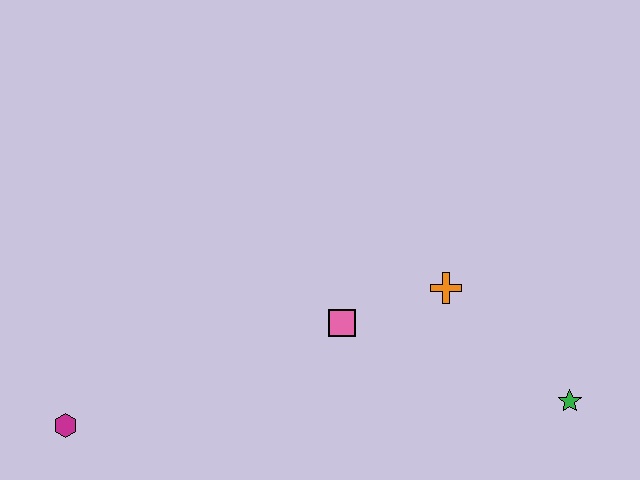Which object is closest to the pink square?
The orange cross is closest to the pink square.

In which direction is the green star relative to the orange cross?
The green star is to the right of the orange cross.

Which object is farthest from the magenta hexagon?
The green star is farthest from the magenta hexagon.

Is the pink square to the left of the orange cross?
Yes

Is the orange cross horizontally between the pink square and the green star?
Yes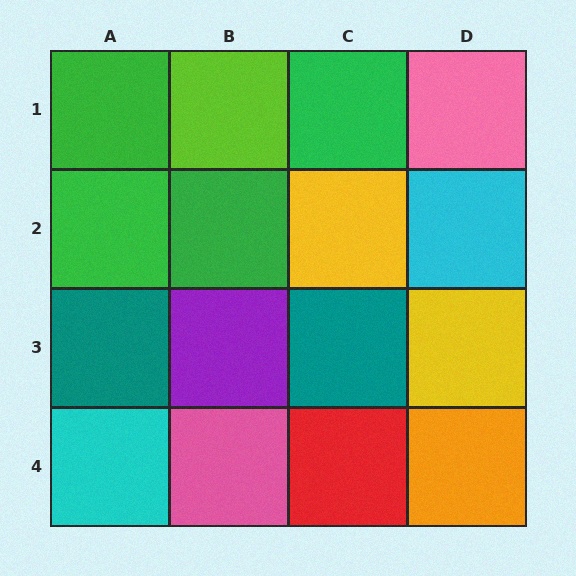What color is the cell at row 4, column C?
Red.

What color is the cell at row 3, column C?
Teal.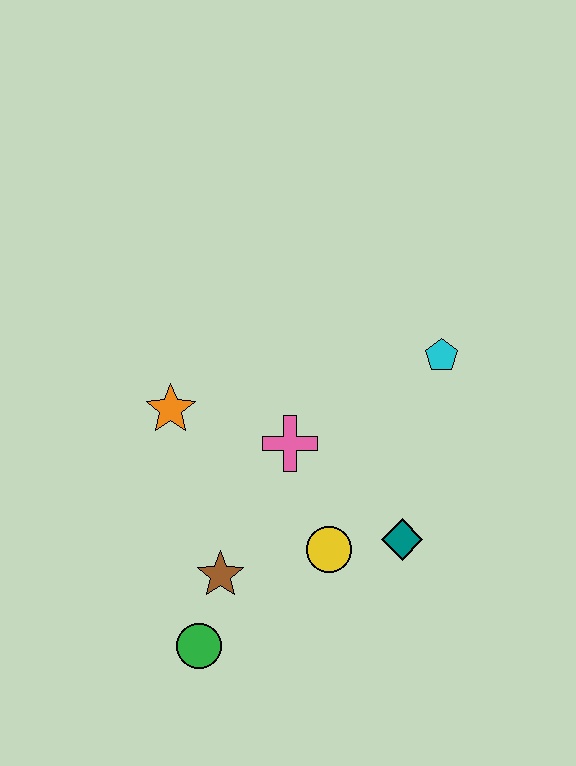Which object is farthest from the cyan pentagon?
The green circle is farthest from the cyan pentagon.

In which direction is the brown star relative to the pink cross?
The brown star is below the pink cross.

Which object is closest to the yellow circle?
The teal diamond is closest to the yellow circle.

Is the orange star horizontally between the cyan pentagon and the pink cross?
No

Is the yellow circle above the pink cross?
No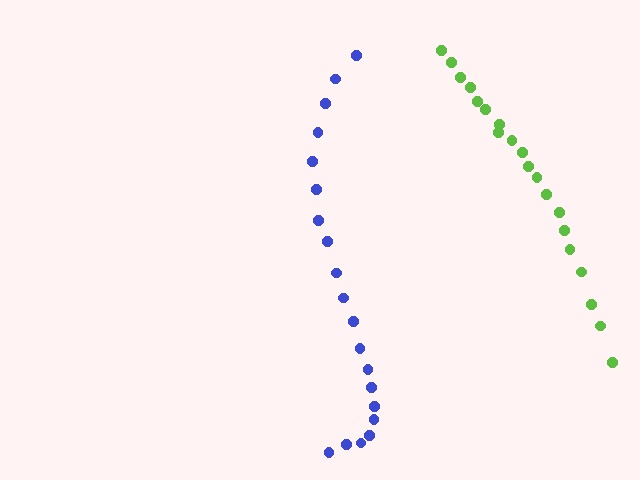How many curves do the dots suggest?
There are 2 distinct paths.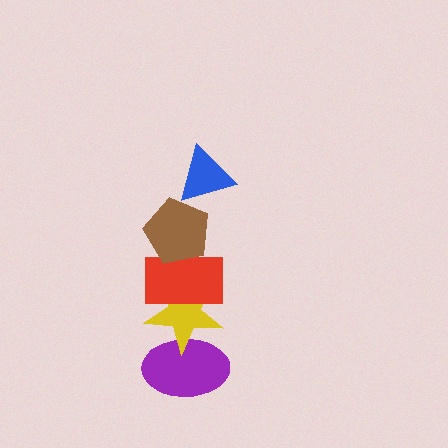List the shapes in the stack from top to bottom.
From top to bottom: the blue triangle, the brown pentagon, the red rectangle, the yellow star, the purple ellipse.